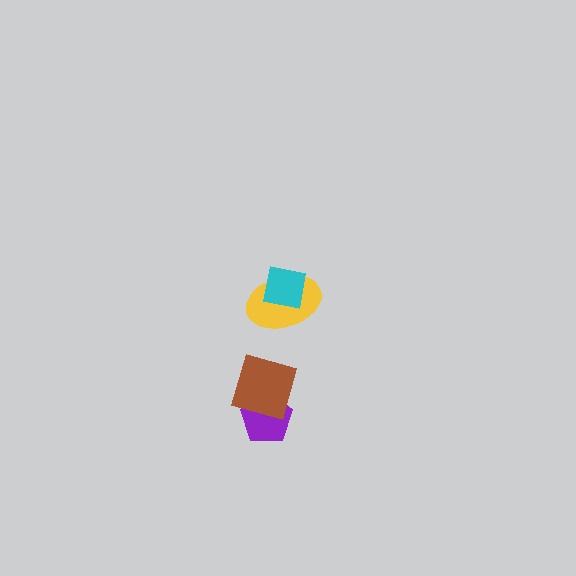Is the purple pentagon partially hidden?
Yes, it is partially covered by another shape.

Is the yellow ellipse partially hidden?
Yes, it is partially covered by another shape.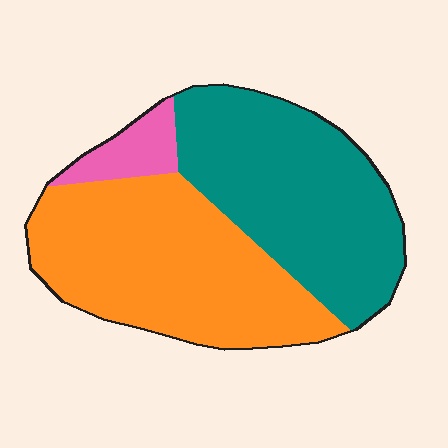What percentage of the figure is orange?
Orange takes up about one half (1/2) of the figure.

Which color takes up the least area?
Pink, at roughly 5%.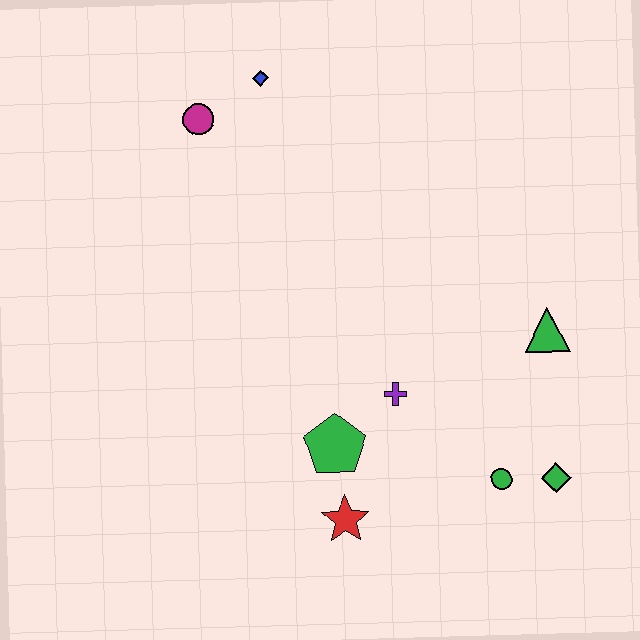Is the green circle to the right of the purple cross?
Yes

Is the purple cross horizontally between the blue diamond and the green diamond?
Yes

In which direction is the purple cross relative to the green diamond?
The purple cross is to the left of the green diamond.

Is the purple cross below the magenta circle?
Yes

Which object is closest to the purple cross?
The green pentagon is closest to the purple cross.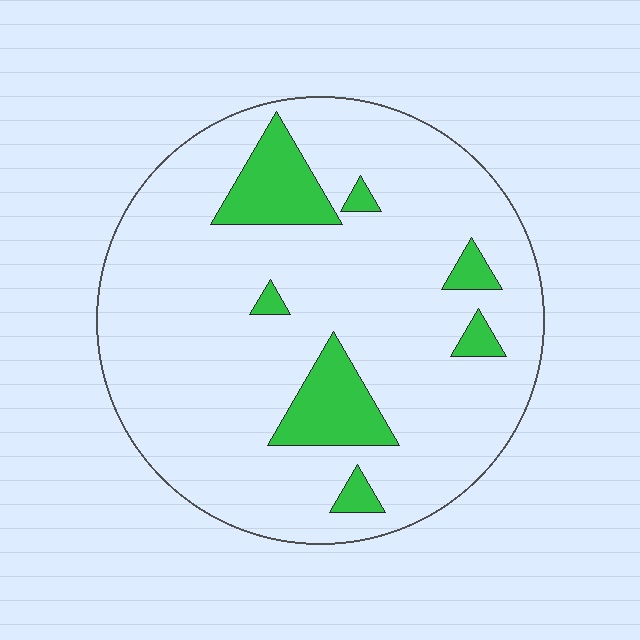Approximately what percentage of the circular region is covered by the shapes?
Approximately 15%.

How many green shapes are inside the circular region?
7.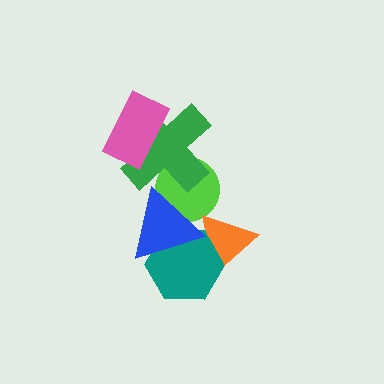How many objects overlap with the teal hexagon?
2 objects overlap with the teal hexagon.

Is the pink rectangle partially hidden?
No, no other shape covers it.